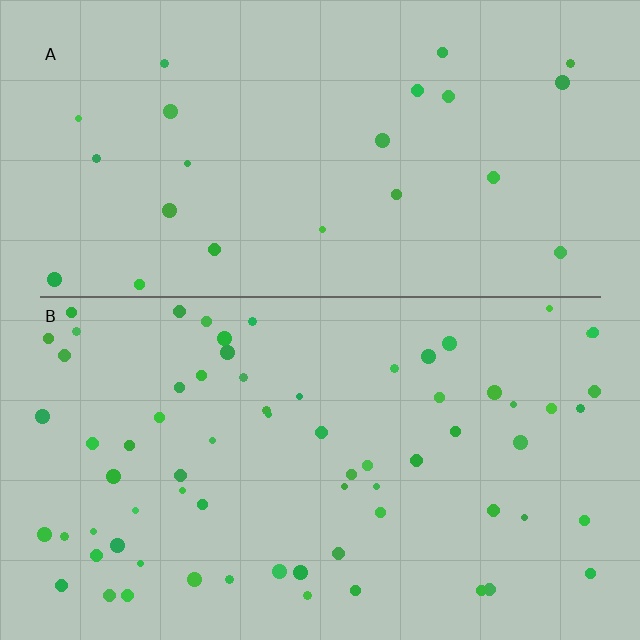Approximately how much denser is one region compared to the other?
Approximately 3.0× — region B over region A.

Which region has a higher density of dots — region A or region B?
B (the bottom).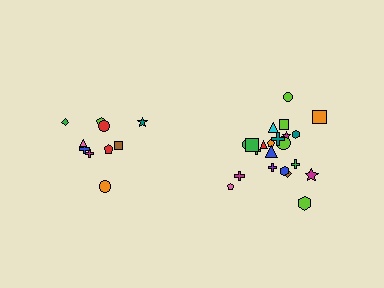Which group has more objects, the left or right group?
The right group.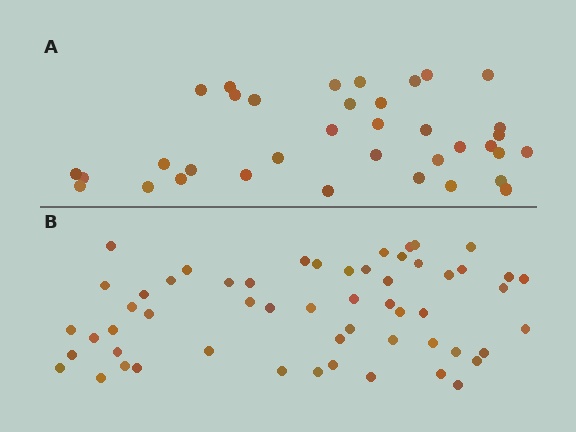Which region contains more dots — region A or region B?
Region B (the bottom region) has more dots.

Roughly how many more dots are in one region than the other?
Region B has approximately 20 more dots than region A.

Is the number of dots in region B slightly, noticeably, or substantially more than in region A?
Region B has substantially more. The ratio is roughly 1.6 to 1.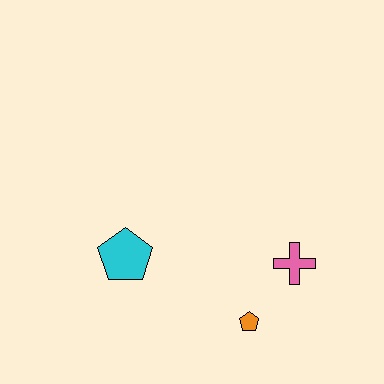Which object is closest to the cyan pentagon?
The orange pentagon is closest to the cyan pentagon.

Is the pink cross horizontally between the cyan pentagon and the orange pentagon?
No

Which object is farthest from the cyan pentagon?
The pink cross is farthest from the cyan pentagon.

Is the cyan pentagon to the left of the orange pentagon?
Yes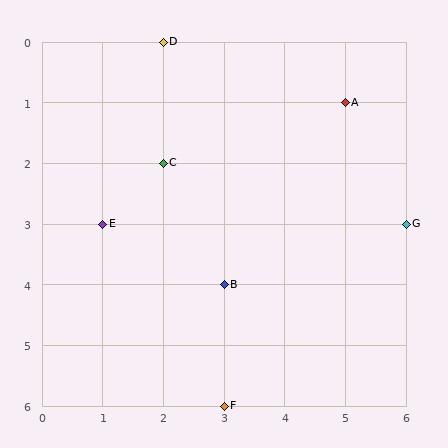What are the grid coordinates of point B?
Point B is at grid coordinates (3, 4).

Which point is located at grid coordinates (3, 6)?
Point F is at (3, 6).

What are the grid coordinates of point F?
Point F is at grid coordinates (3, 6).